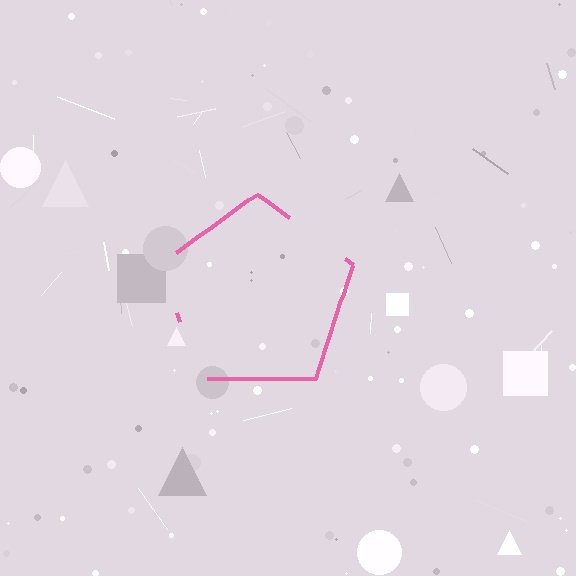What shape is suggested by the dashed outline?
The dashed outline suggests a pentagon.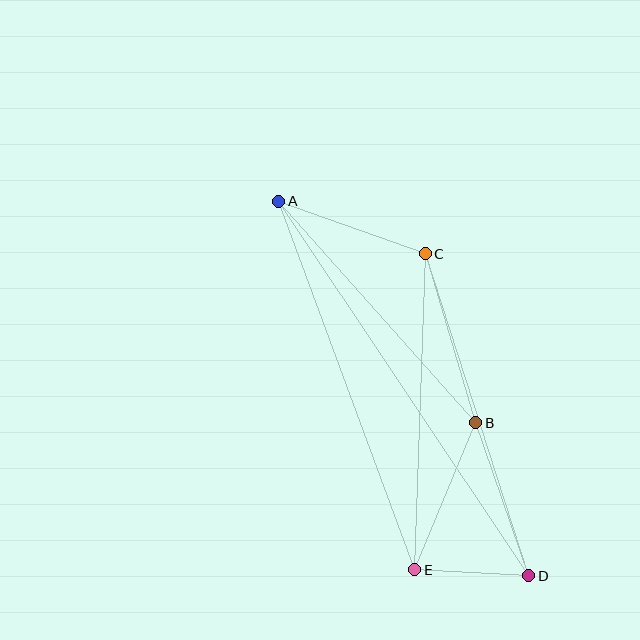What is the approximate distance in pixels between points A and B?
The distance between A and B is approximately 296 pixels.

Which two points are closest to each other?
Points D and E are closest to each other.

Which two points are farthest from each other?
Points A and D are farthest from each other.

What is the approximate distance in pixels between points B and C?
The distance between B and C is approximately 176 pixels.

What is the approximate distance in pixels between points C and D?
The distance between C and D is approximately 338 pixels.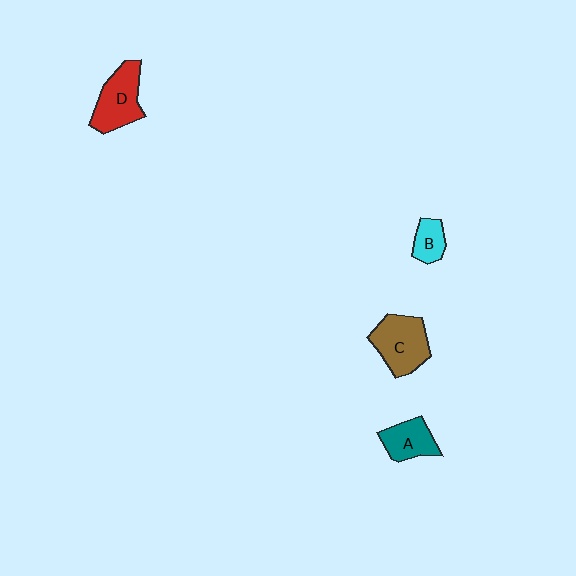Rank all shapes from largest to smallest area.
From largest to smallest: C (brown), D (red), A (teal), B (cyan).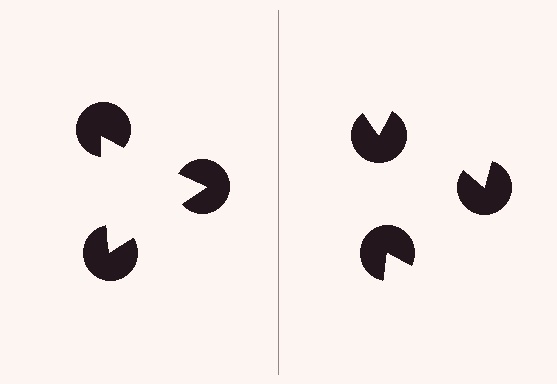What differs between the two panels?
The pac-man discs are positioned identically on both sides; only the wedge orientations differ. On the left they align to a triangle; on the right they are misaligned.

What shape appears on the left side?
An illusory triangle.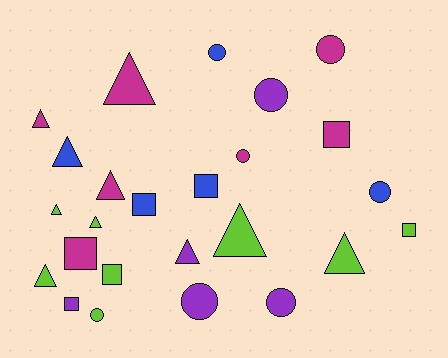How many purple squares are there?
There is 1 purple square.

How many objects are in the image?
There are 25 objects.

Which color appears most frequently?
Lime, with 8 objects.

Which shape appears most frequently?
Triangle, with 10 objects.